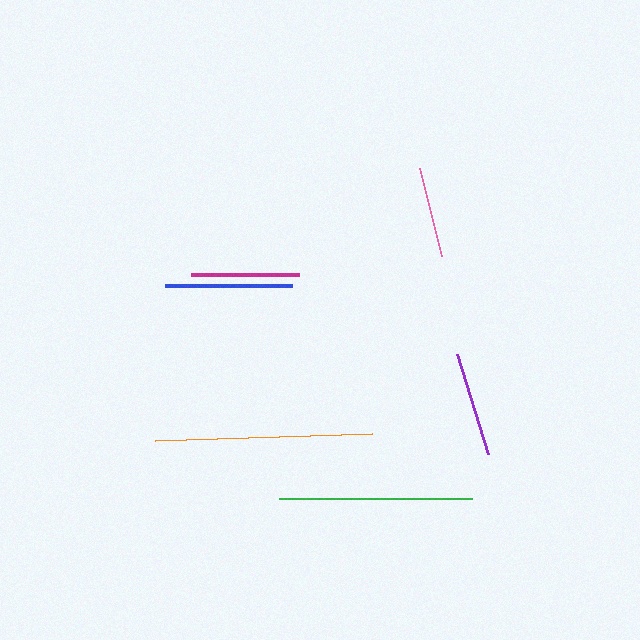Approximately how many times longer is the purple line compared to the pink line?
The purple line is approximately 1.2 times the length of the pink line.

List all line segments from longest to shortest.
From longest to shortest: orange, green, blue, magenta, purple, pink.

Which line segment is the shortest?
The pink line is the shortest at approximately 91 pixels.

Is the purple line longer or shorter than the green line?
The green line is longer than the purple line.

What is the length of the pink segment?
The pink segment is approximately 91 pixels long.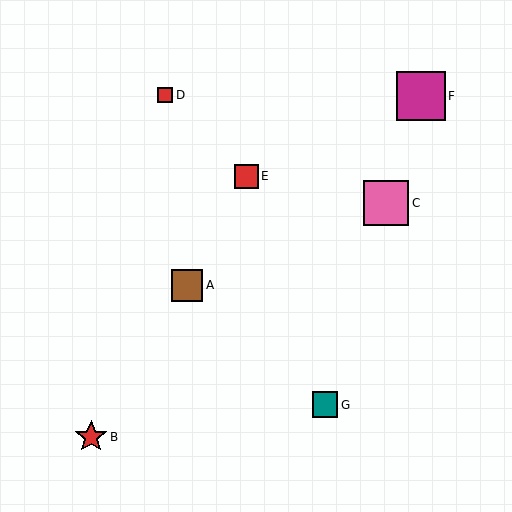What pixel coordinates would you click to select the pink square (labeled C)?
Click at (386, 203) to select the pink square C.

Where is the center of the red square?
The center of the red square is at (246, 176).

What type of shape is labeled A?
Shape A is a brown square.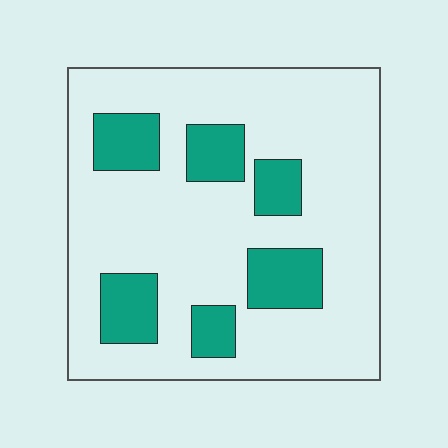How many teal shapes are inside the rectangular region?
6.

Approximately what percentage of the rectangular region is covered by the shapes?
Approximately 20%.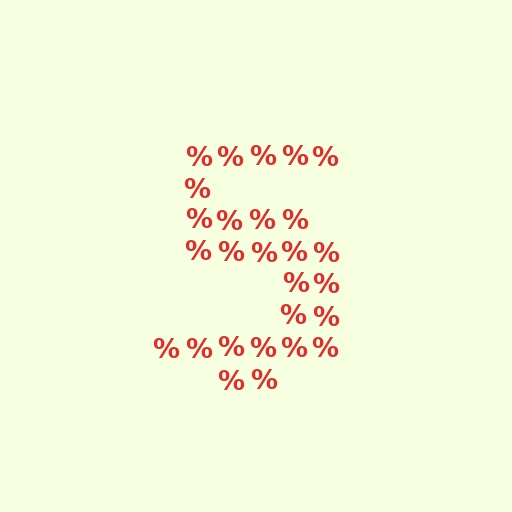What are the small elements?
The small elements are percent signs.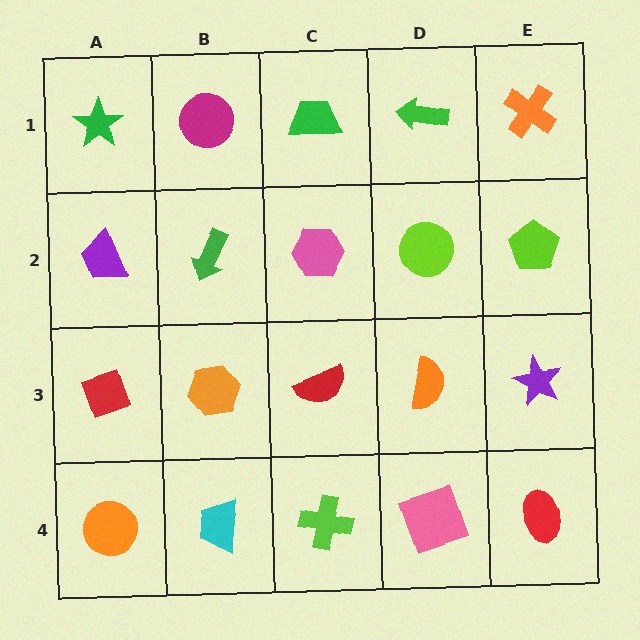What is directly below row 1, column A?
A purple trapezoid.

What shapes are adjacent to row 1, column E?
A lime pentagon (row 2, column E), a green arrow (row 1, column D).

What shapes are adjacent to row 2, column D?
A green arrow (row 1, column D), an orange semicircle (row 3, column D), a pink hexagon (row 2, column C), a lime pentagon (row 2, column E).